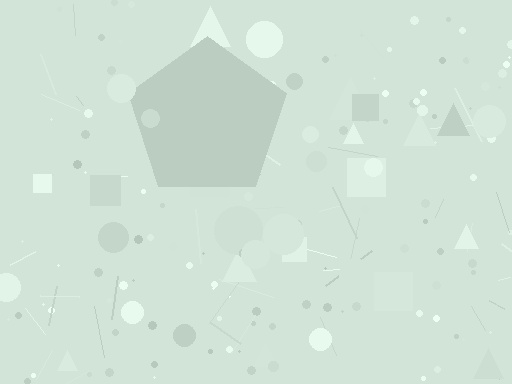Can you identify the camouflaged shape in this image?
The camouflaged shape is a pentagon.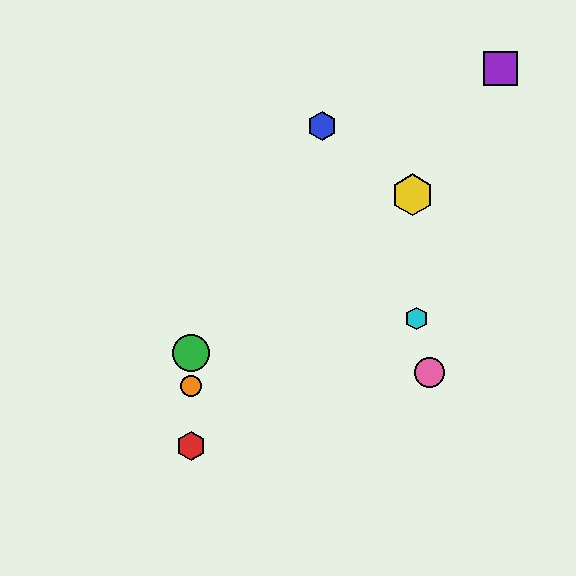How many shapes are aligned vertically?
3 shapes (the red hexagon, the green circle, the orange circle) are aligned vertically.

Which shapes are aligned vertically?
The red hexagon, the green circle, the orange circle are aligned vertically.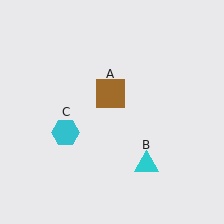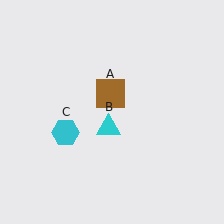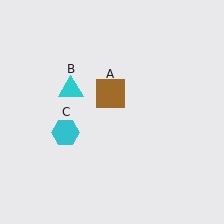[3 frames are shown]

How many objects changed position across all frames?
1 object changed position: cyan triangle (object B).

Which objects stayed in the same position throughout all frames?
Brown square (object A) and cyan hexagon (object C) remained stationary.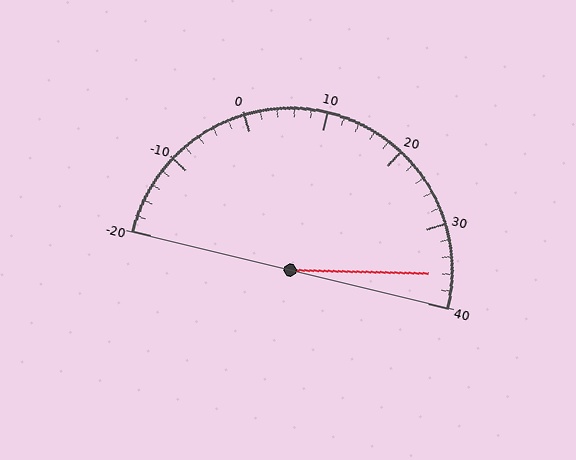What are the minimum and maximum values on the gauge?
The gauge ranges from -20 to 40.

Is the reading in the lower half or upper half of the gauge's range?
The reading is in the upper half of the range (-20 to 40).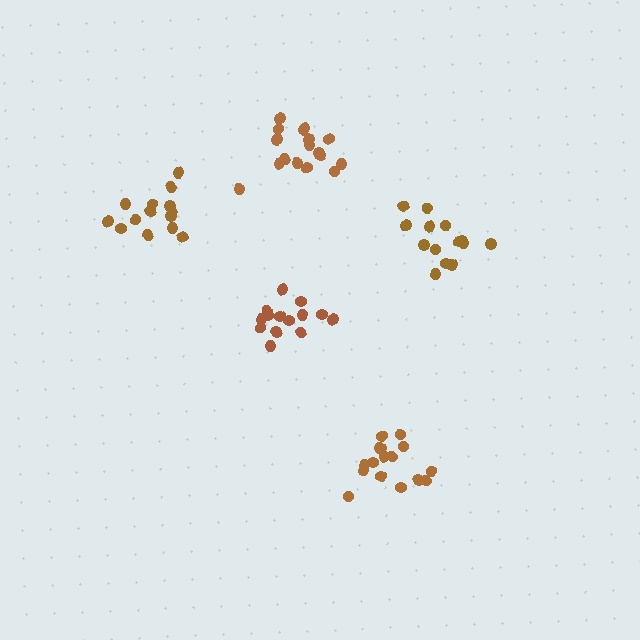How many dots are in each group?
Group 1: 17 dots, Group 2: 16 dots, Group 3: 14 dots, Group 4: 14 dots, Group 5: 14 dots (75 total).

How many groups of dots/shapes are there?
There are 5 groups.